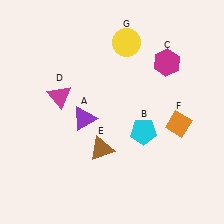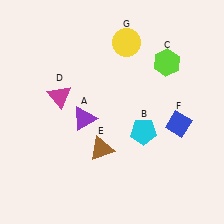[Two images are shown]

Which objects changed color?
C changed from magenta to lime. F changed from orange to blue.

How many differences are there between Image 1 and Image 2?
There are 2 differences between the two images.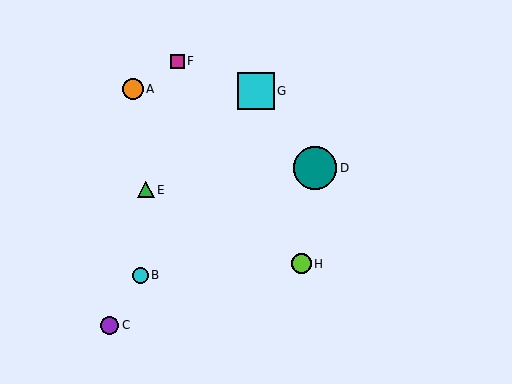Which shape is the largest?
The teal circle (labeled D) is the largest.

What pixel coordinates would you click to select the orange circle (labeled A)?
Click at (133, 89) to select the orange circle A.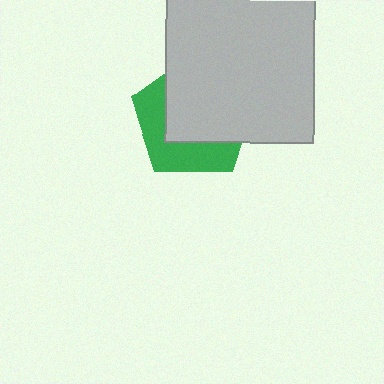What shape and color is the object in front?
The object in front is a light gray rectangle.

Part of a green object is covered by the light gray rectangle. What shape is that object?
It is a pentagon.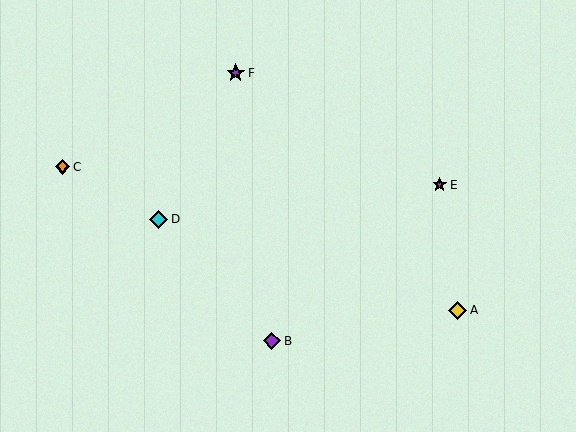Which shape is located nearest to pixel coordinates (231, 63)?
The purple star (labeled F) at (236, 73) is nearest to that location.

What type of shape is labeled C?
Shape C is an orange diamond.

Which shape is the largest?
The yellow diamond (labeled A) is the largest.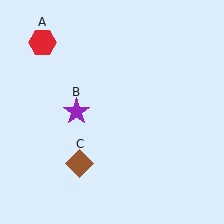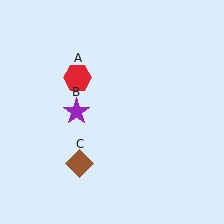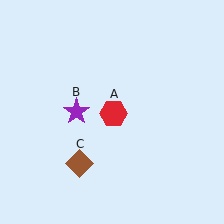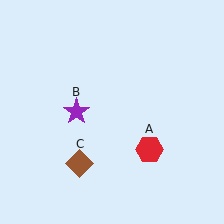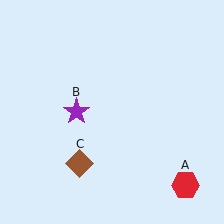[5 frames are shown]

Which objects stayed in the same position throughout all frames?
Purple star (object B) and brown diamond (object C) remained stationary.